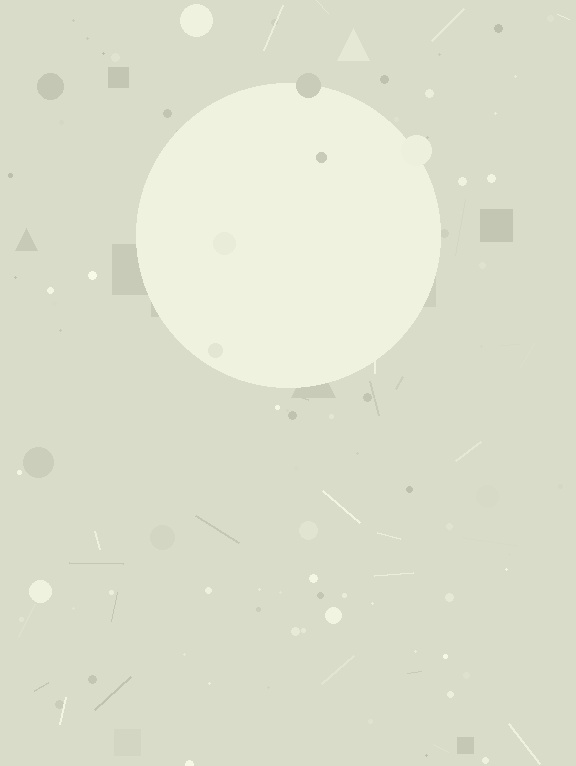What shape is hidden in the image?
A circle is hidden in the image.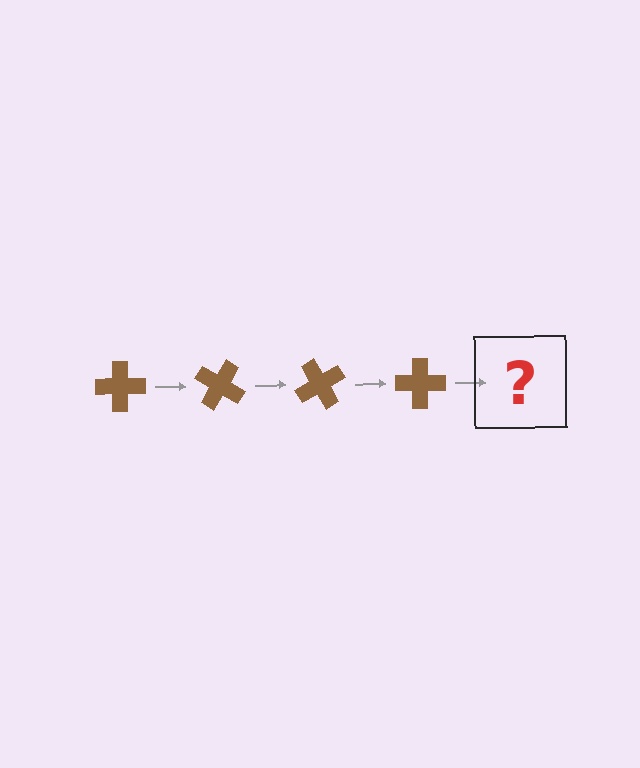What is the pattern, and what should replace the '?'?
The pattern is that the cross rotates 30 degrees each step. The '?' should be a brown cross rotated 120 degrees.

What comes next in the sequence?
The next element should be a brown cross rotated 120 degrees.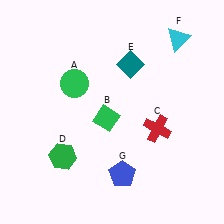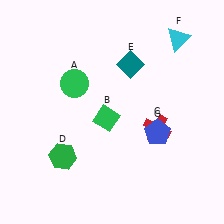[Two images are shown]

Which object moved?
The blue pentagon (G) moved up.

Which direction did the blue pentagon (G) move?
The blue pentagon (G) moved up.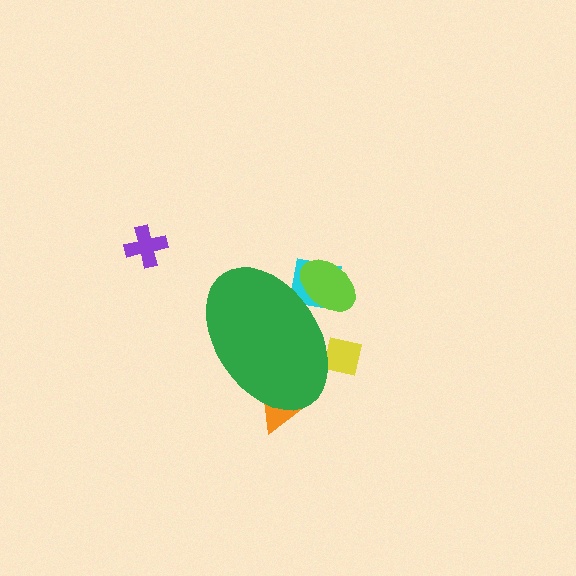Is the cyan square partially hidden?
Yes, the cyan square is partially hidden behind the green ellipse.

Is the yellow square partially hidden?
Yes, the yellow square is partially hidden behind the green ellipse.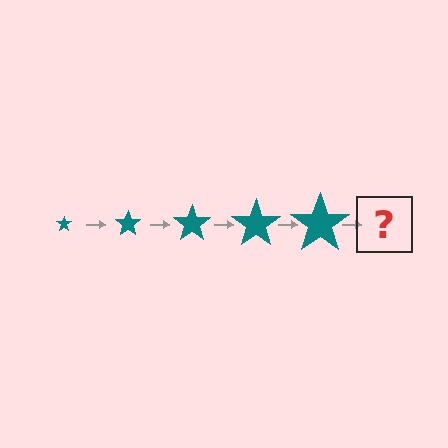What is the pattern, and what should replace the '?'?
The pattern is that the star gets progressively larger each step. The '?' should be a teal star, larger than the previous one.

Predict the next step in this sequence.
The next step is a teal star, larger than the previous one.